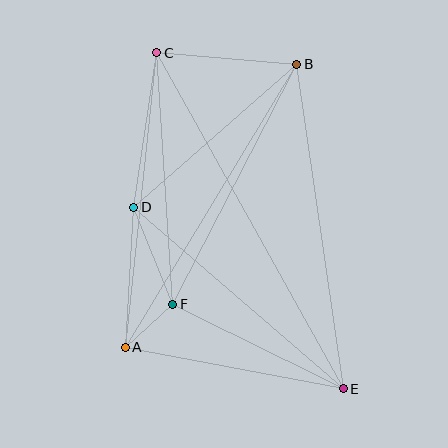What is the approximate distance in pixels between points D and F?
The distance between D and F is approximately 105 pixels.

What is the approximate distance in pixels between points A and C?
The distance between A and C is approximately 296 pixels.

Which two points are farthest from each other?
Points C and E are farthest from each other.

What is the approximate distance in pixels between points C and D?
The distance between C and D is approximately 157 pixels.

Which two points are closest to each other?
Points A and F are closest to each other.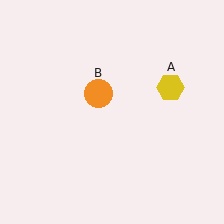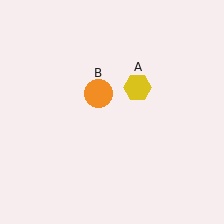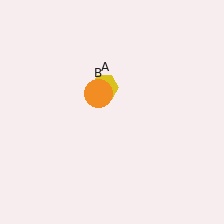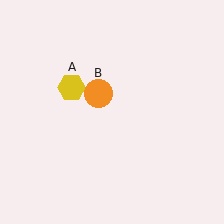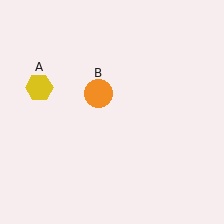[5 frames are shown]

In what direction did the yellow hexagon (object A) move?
The yellow hexagon (object A) moved left.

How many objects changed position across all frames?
1 object changed position: yellow hexagon (object A).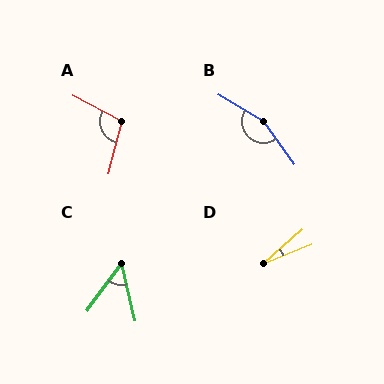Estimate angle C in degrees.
Approximately 50 degrees.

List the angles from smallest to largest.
D (19°), C (50°), A (103°), B (156°).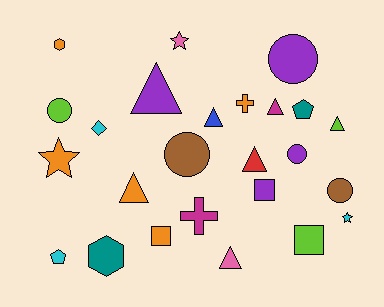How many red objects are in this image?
There is 1 red object.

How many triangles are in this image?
There are 7 triangles.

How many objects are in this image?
There are 25 objects.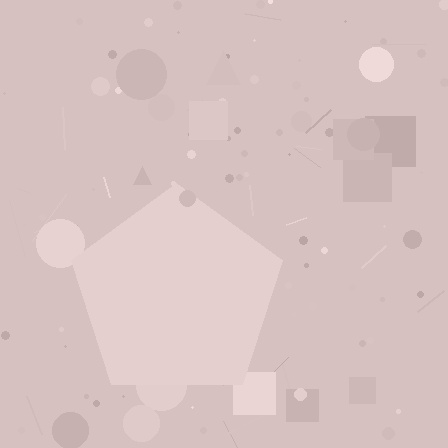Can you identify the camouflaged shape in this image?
The camouflaged shape is a pentagon.